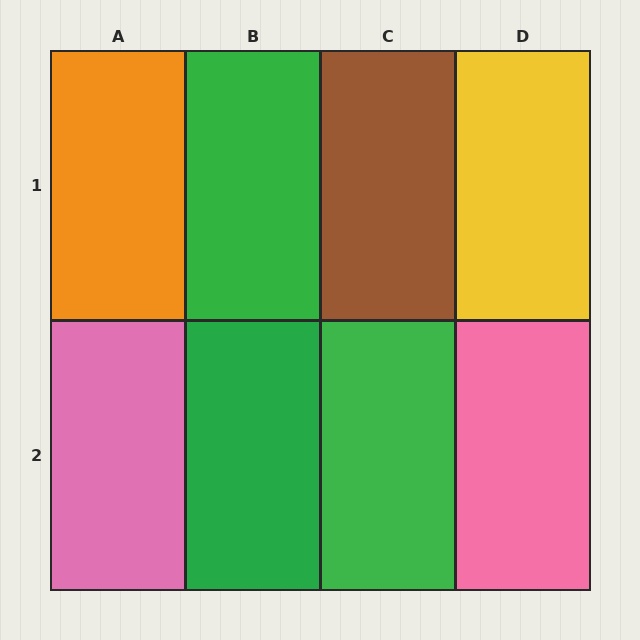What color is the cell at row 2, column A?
Pink.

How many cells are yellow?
1 cell is yellow.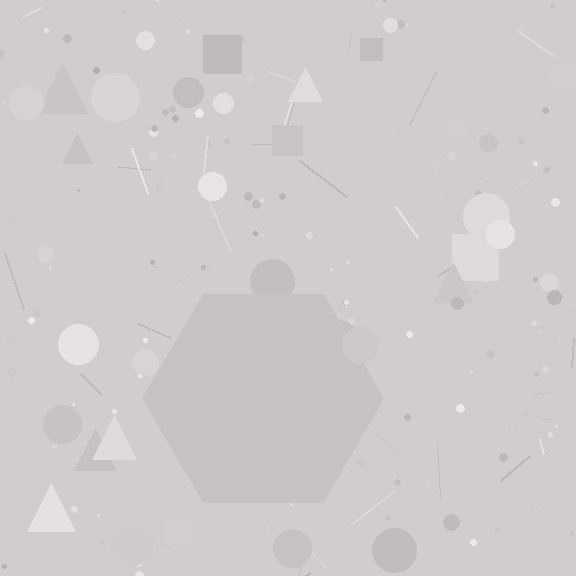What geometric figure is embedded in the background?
A hexagon is embedded in the background.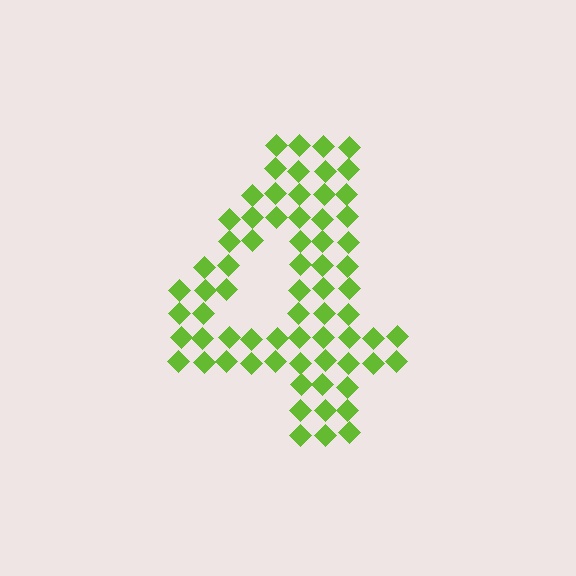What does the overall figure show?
The overall figure shows the digit 4.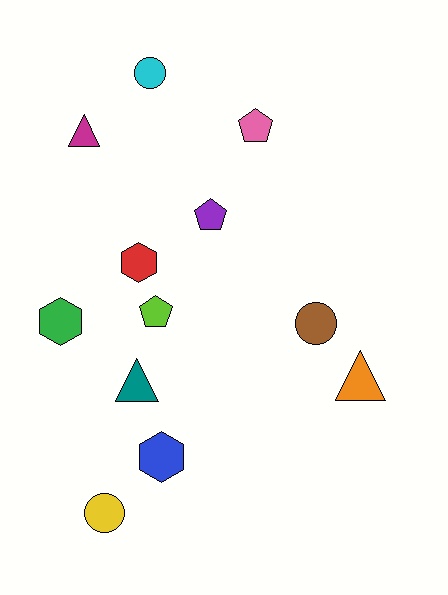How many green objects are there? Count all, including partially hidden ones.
There is 1 green object.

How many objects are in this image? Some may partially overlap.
There are 12 objects.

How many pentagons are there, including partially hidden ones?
There are 3 pentagons.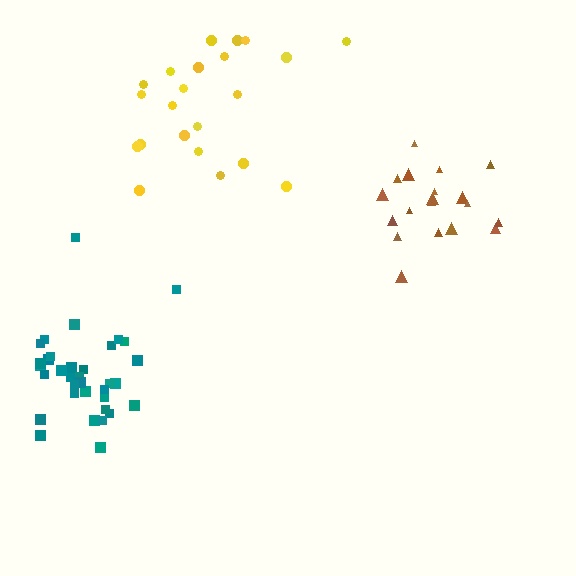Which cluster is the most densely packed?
Teal.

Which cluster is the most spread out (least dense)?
Yellow.